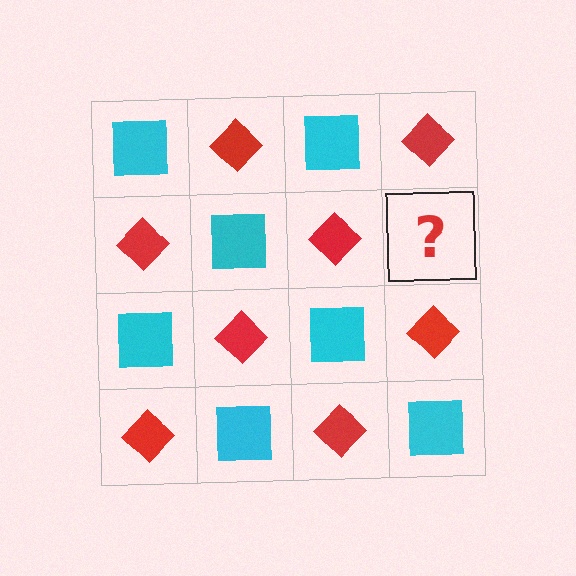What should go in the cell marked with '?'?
The missing cell should contain a cyan square.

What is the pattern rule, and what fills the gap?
The rule is that it alternates cyan square and red diamond in a checkerboard pattern. The gap should be filled with a cyan square.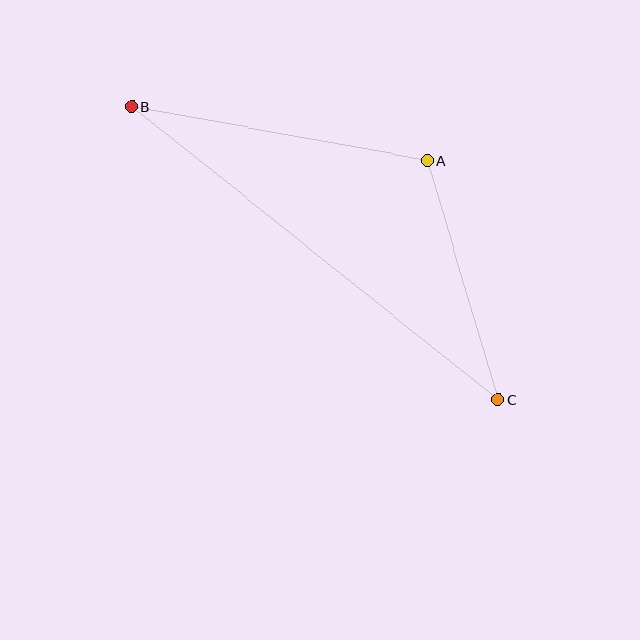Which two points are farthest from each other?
Points B and C are farthest from each other.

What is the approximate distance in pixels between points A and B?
The distance between A and B is approximately 300 pixels.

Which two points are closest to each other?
Points A and C are closest to each other.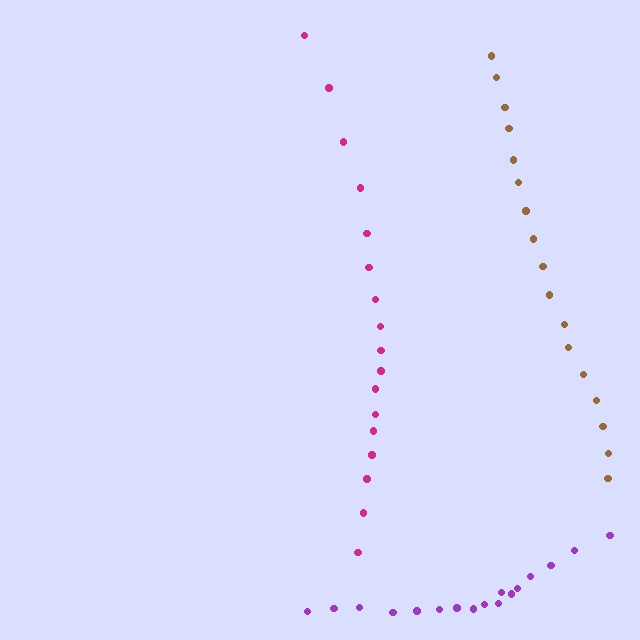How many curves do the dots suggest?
There are 3 distinct paths.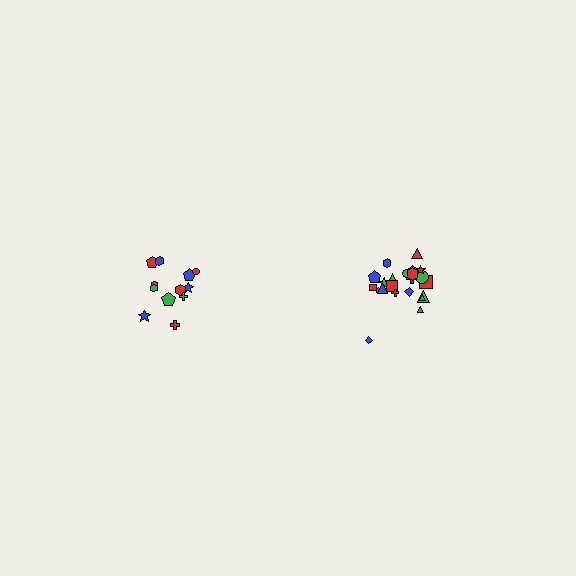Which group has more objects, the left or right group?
The right group.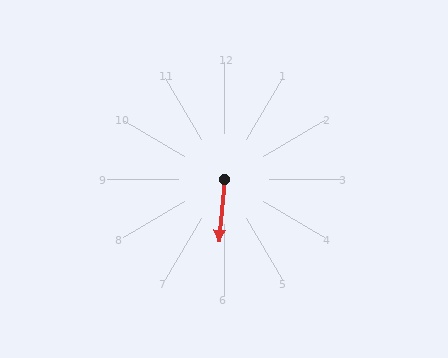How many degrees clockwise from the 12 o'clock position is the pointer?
Approximately 185 degrees.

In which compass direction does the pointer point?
South.